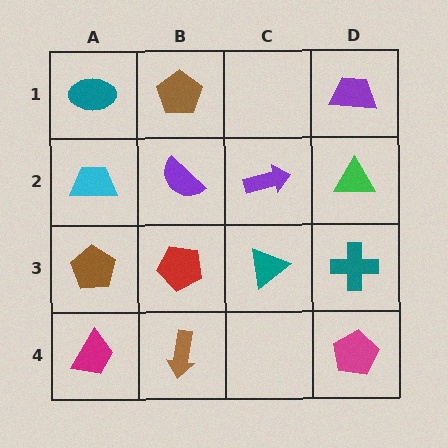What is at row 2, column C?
A purple arrow.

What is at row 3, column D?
A teal cross.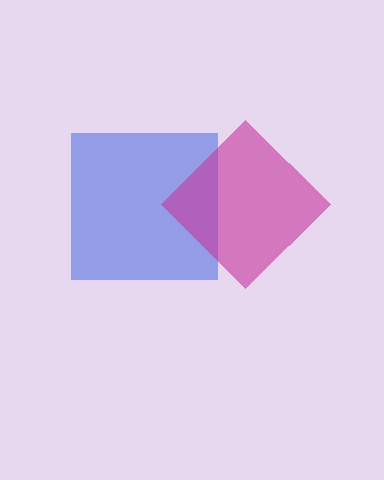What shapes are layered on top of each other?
The layered shapes are: a blue square, a magenta diamond.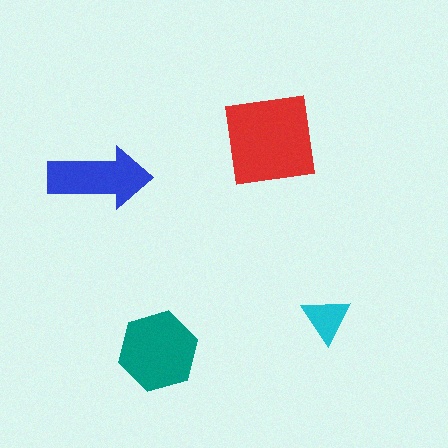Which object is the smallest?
The cyan triangle.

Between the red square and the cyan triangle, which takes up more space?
The red square.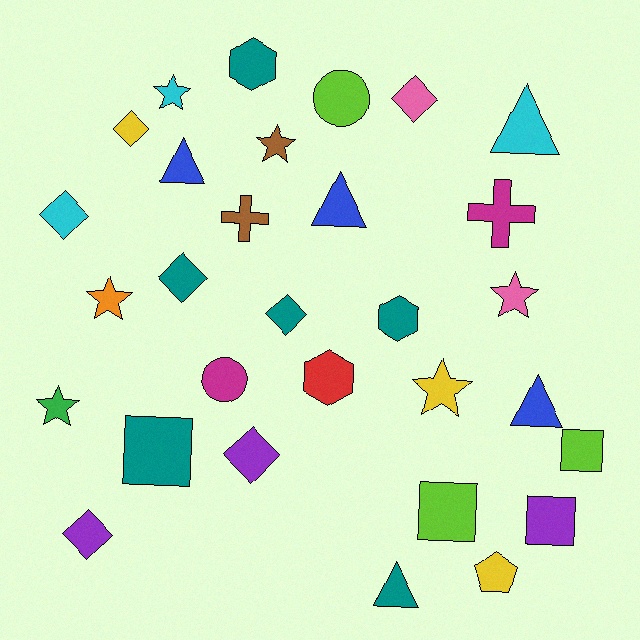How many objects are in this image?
There are 30 objects.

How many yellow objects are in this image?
There are 3 yellow objects.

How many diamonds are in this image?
There are 7 diamonds.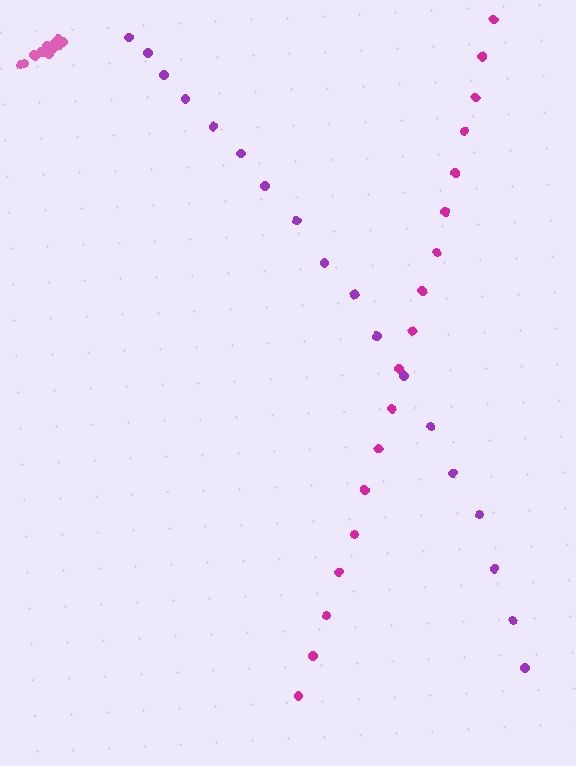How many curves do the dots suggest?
There are 3 distinct paths.